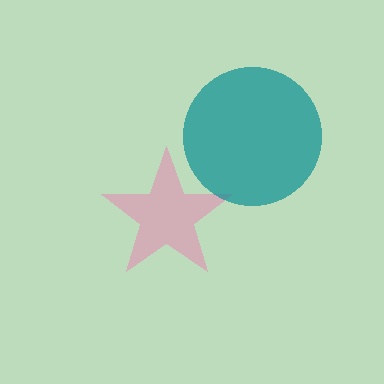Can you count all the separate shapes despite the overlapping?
Yes, there are 2 separate shapes.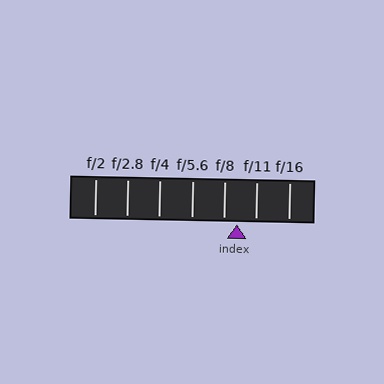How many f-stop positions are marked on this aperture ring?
There are 7 f-stop positions marked.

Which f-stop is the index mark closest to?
The index mark is closest to f/8.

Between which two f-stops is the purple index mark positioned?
The index mark is between f/8 and f/11.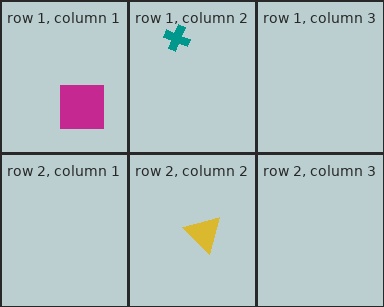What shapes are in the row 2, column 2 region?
The yellow triangle.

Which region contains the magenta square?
The row 1, column 1 region.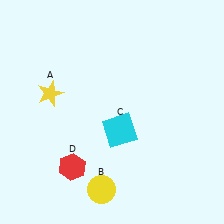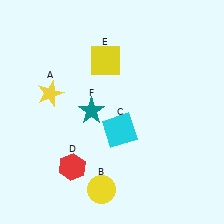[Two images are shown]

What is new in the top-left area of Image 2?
A teal star (F) was added in the top-left area of Image 2.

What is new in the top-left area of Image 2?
A yellow square (E) was added in the top-left area of Image 2.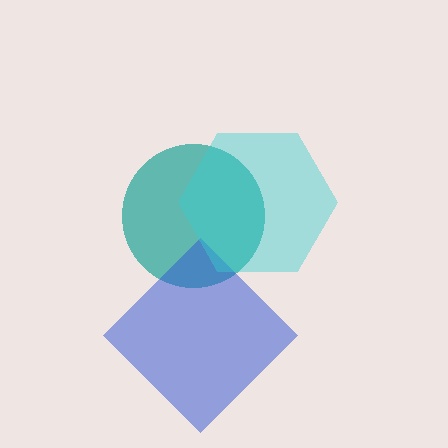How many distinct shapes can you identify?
There are 3 distinct shapes: a teal circle, a blue diamond, a cyan hexagon.